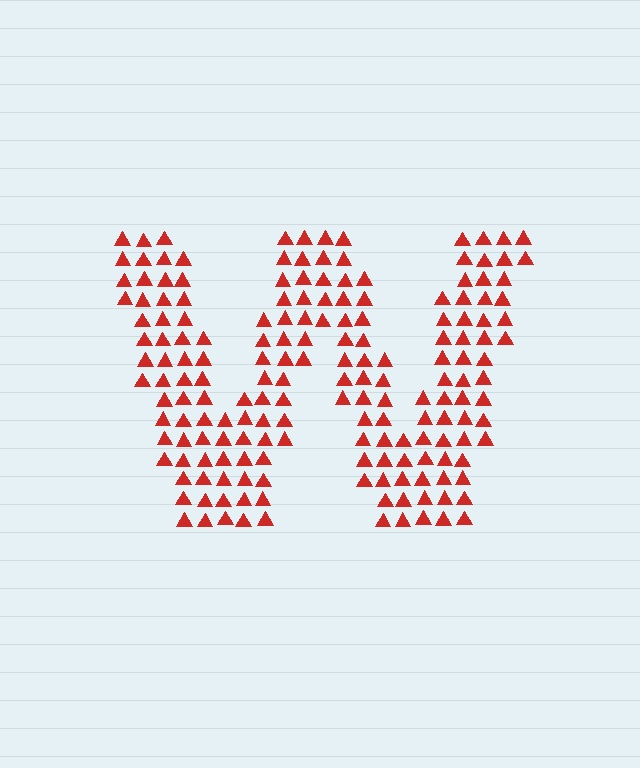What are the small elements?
The small elements are triangles.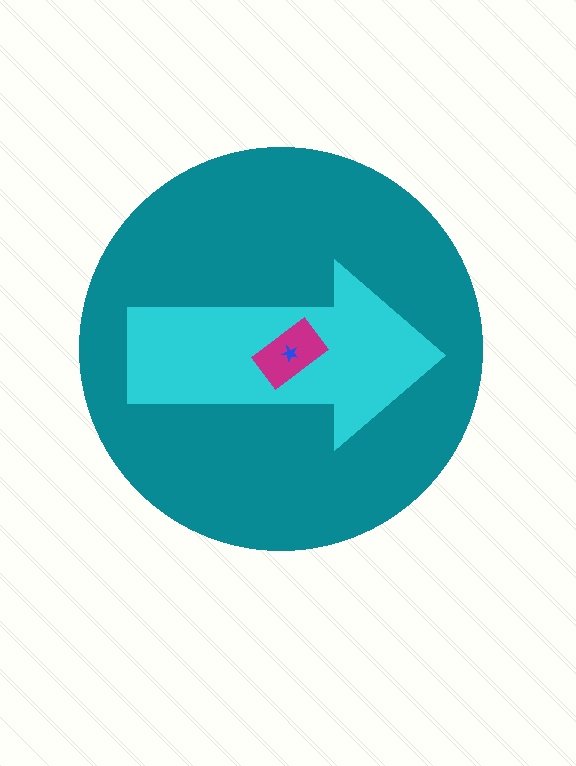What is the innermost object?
The blue star.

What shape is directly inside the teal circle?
The cyan arrow.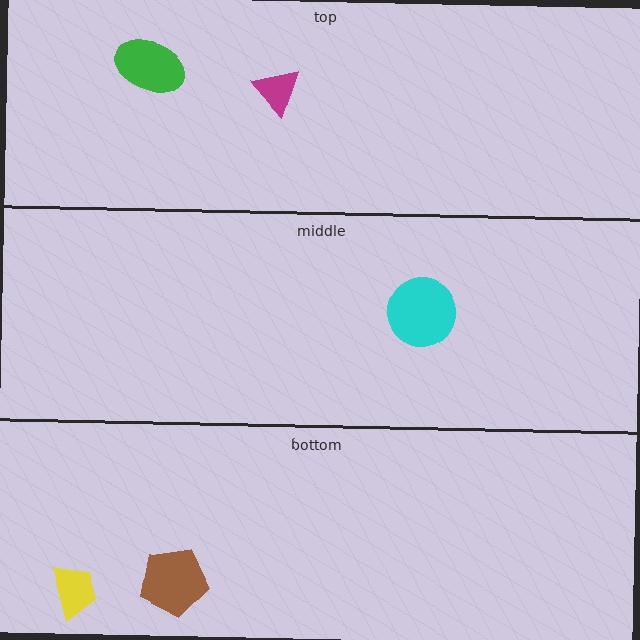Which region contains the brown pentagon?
The bottom region.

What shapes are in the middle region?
The cyan circle.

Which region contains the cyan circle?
The middle region.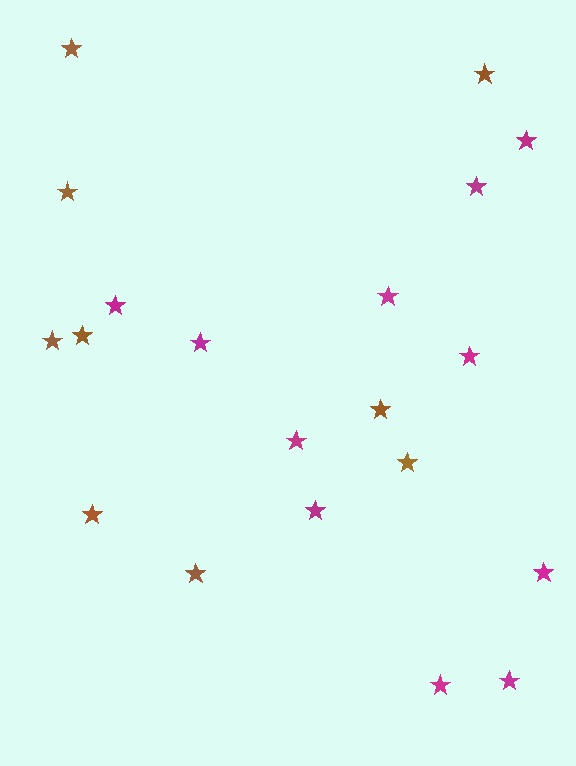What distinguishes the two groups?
There are 2 groups: one group of brown stars (9) and one group of magenta stars (11).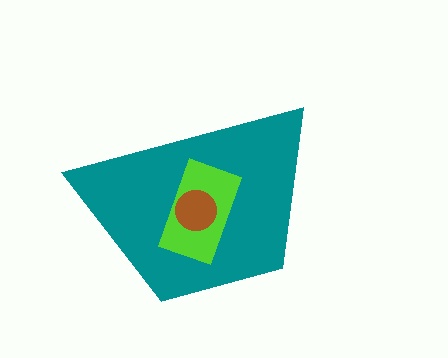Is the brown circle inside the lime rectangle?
Yes.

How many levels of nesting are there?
3.